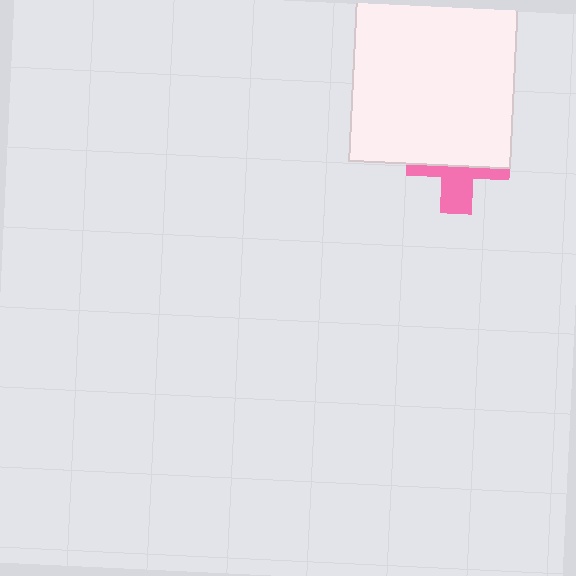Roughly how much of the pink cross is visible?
A small part of it is visible (roughly 39%).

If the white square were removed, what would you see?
You would see the complete pink cross.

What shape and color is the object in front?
The object in front is a white square.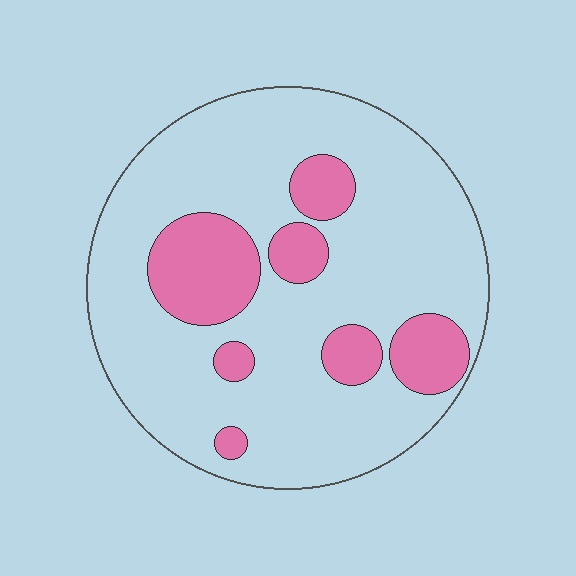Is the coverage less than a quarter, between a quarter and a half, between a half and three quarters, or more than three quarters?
Less than a quarter.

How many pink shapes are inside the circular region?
7.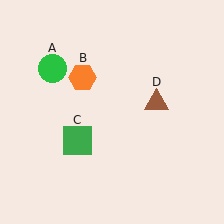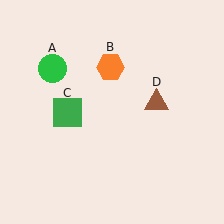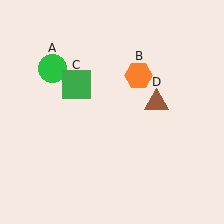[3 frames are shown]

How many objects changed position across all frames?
2 objects changed position: orange hexagon (object B), green square (object C).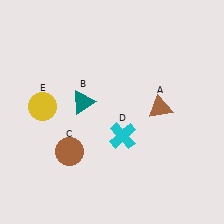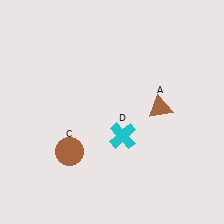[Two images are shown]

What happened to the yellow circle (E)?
The yellow circle (E) was removed in Image 2. It was in the top-left area of Image 1.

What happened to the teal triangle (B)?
The teal triangle (B) was removed in Image 2. It was in the top-left area of Image 1.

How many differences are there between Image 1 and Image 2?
There are 2 differences between the two images.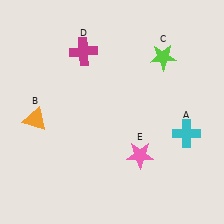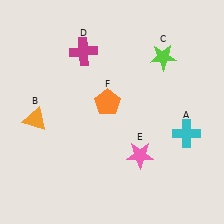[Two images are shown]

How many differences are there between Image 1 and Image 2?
There is 1 difference between the two images.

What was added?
An orange pentagon (F) was added in Image 2.